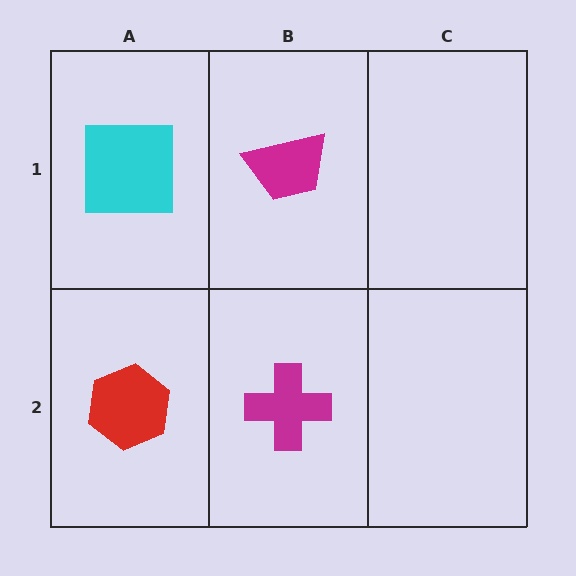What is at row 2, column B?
A magenta cross.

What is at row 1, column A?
A cyan square.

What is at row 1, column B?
A magenta trapezoid.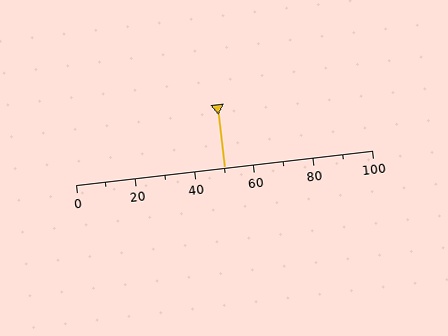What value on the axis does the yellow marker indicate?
The marker indicates approximately 50.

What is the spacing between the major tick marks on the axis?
The major ticks are spaced 20 apart.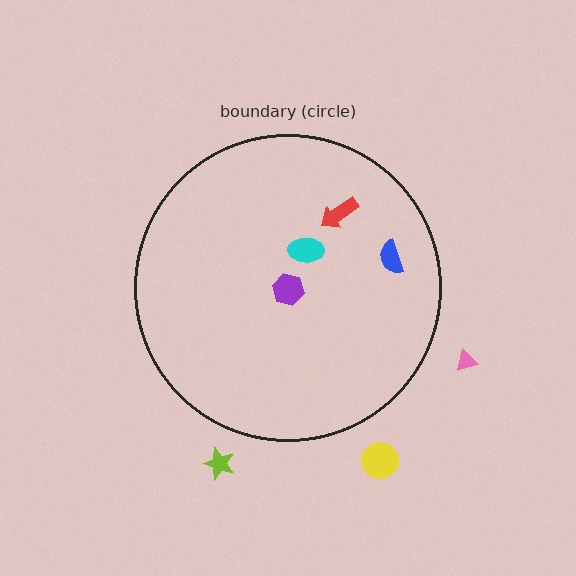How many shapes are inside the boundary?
4 inside, 3 outside.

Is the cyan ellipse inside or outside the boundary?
Inside.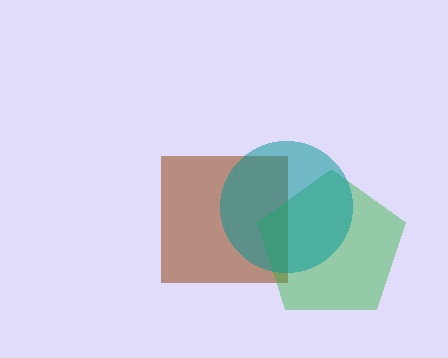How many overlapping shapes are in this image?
There are 3 overlapping shapes in the image.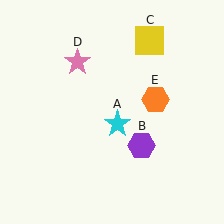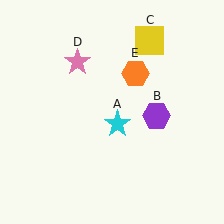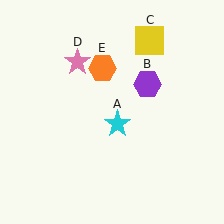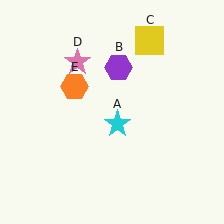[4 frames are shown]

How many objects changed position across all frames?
2 objects changed position: purple hexagon (object B), orange hexagon (object E).